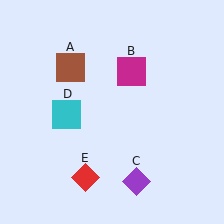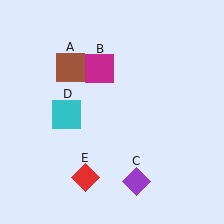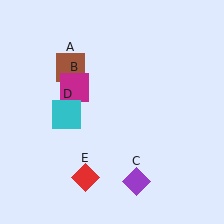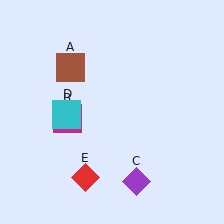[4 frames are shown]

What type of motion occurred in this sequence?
The magenta square (object B) rotated counterclockwise around the center of the scene.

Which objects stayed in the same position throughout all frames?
Brown square (object A) and purple diamond (object C) and cyan square (object D) and red diamond (object E) remained stationary.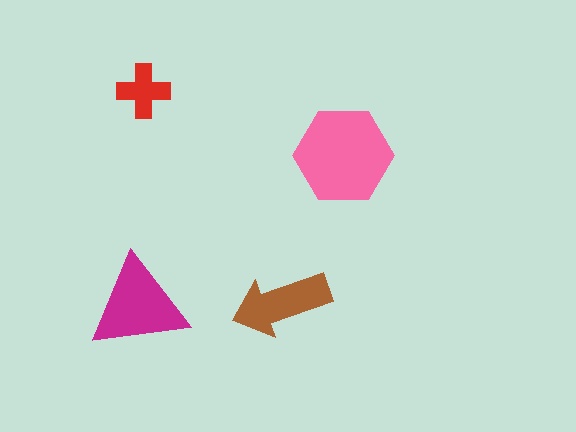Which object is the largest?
The pink hexagon.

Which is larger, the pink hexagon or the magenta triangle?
The pink hexagon.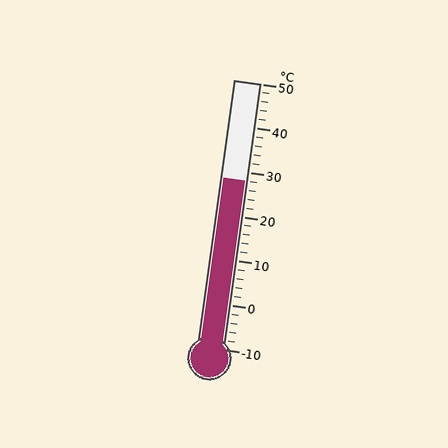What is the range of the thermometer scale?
The thermometer scale ranges from -10°C to 50°C.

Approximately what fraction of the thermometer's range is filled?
The thermometer is filled to approximately 65% of its range.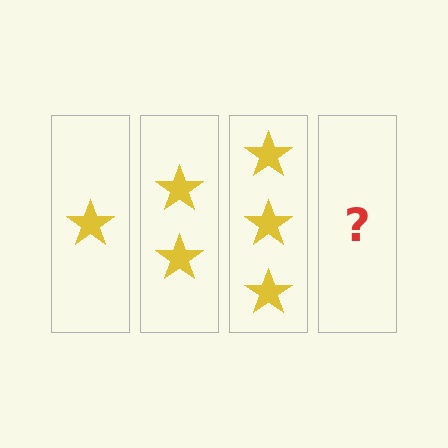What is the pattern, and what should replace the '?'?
The pattern is that each step adds one more star. The '?' should be 4 stars.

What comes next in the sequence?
The next element should be 4 stars.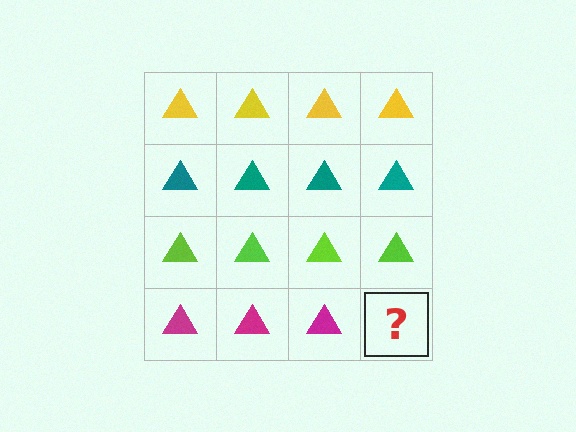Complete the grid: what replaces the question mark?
The question mark should be replaced with a magenta triangle.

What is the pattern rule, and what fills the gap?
The rule is that each row has a consistent color. The gap should be filled with a magenta triangle.